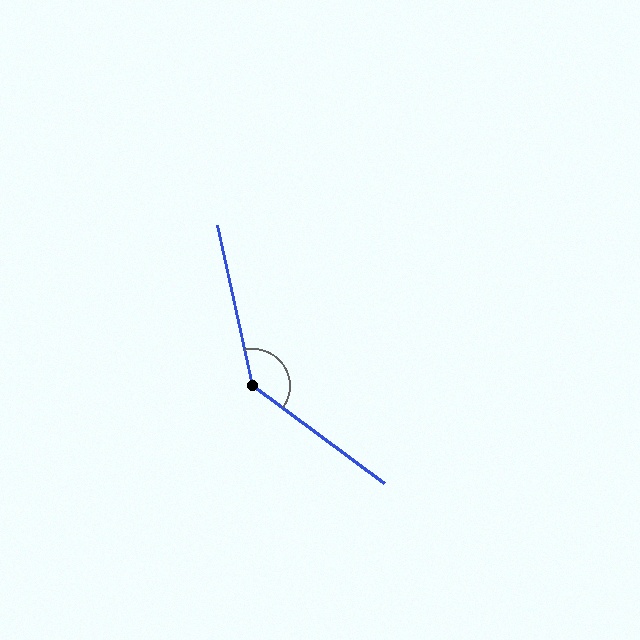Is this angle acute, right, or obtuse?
It is obtuse.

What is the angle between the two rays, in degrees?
Approximately 139 degrees.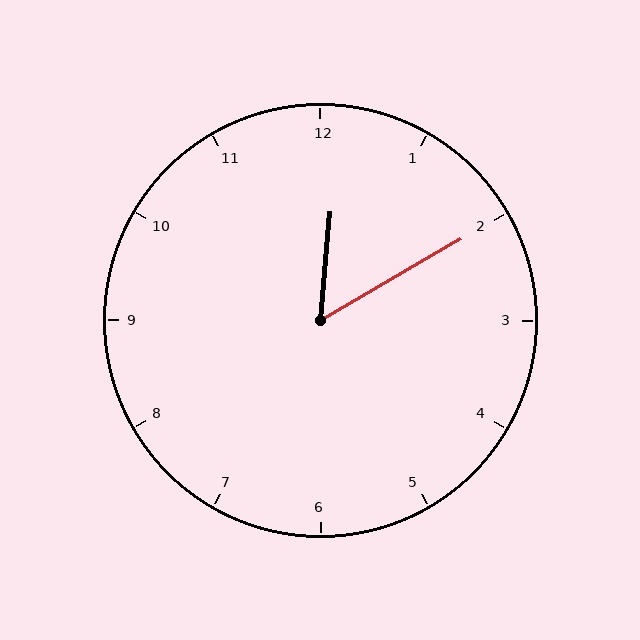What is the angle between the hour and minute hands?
Approximately 55 degrees.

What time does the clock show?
12:10.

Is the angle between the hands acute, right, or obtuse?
It is acute.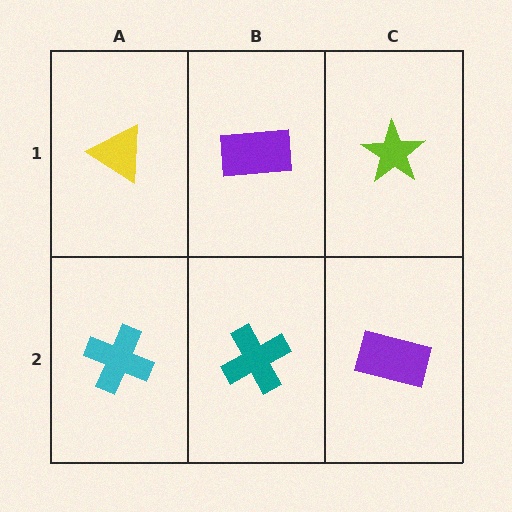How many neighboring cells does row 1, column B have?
3.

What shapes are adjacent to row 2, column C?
A lime star (row 1, column C), a teal cross (row 2, column B).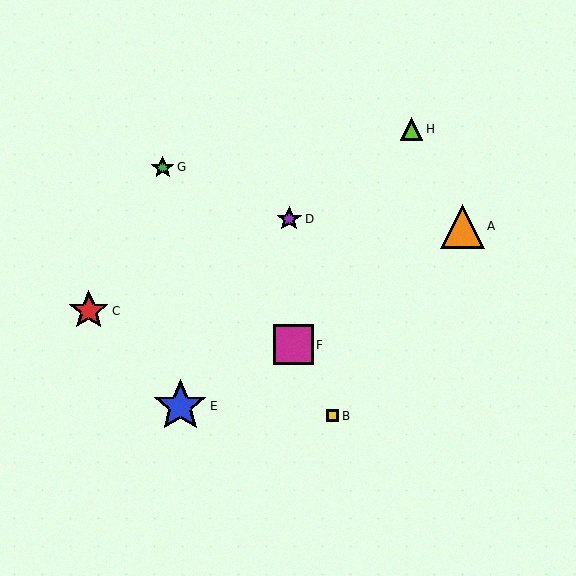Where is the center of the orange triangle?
The center of the orange triangle is at (462, 226).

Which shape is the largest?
The blue star (labeled E) is the largest.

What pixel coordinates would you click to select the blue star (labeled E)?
Click at (180, 406) to select the blue star E.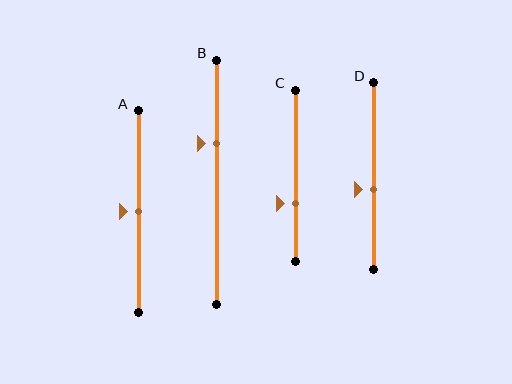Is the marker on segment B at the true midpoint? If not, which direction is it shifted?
No, the marker on segment B is shifted upward by about 16% of the segment length.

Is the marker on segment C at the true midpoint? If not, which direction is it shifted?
No, the marker on segment C is shifted downward by about 16% of the segment length.